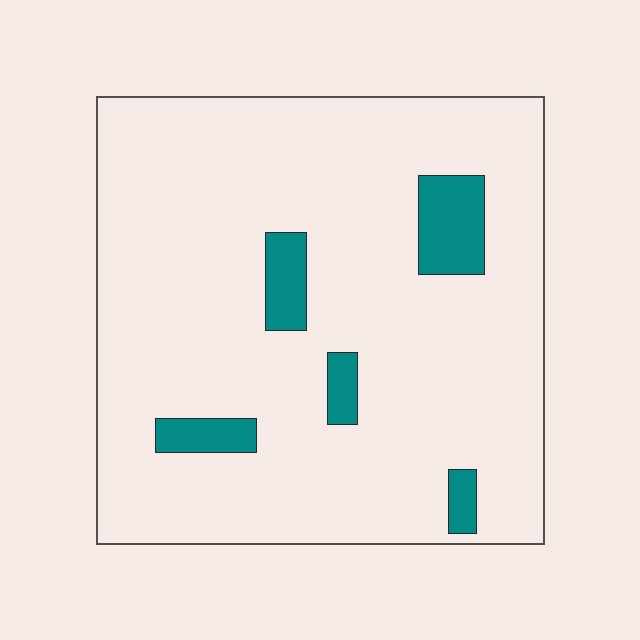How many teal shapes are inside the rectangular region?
5.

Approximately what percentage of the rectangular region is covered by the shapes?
Approximately 10%.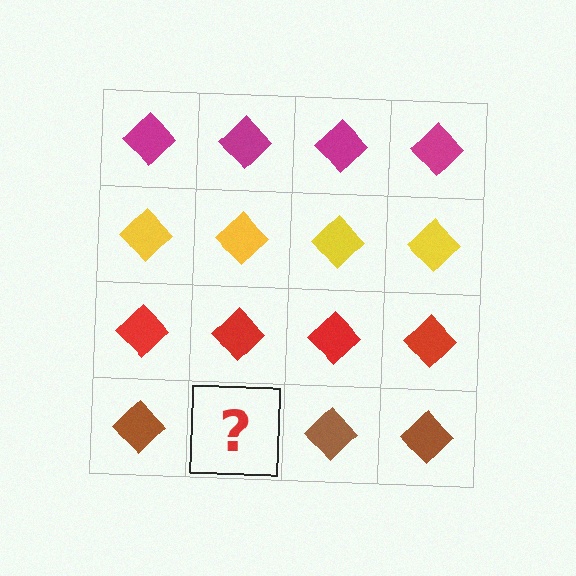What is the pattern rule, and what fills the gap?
The rule is that each row has a consistent color. The gap should be filled with a brown diamond.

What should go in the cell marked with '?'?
The missing cell should contain a brown diamond.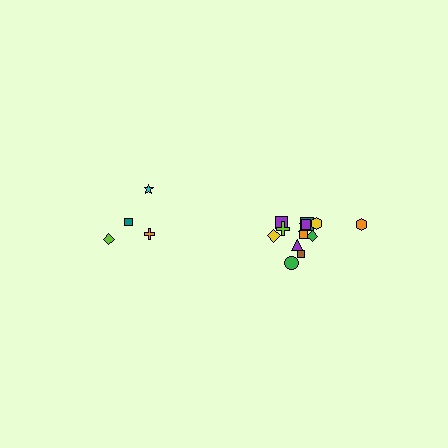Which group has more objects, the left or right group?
The right group.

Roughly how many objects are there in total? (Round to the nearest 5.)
Roughly 20 objects in total.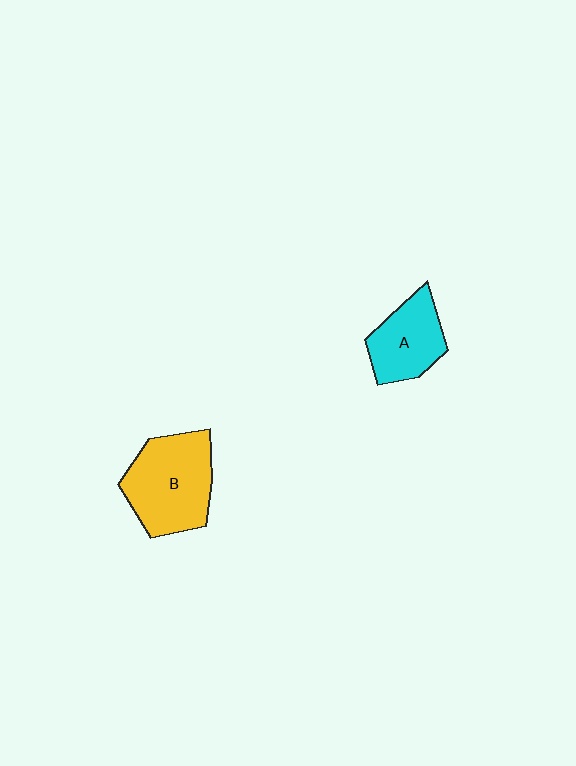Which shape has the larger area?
Shape B (yellow).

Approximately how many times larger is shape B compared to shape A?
Approximately 1.5 times.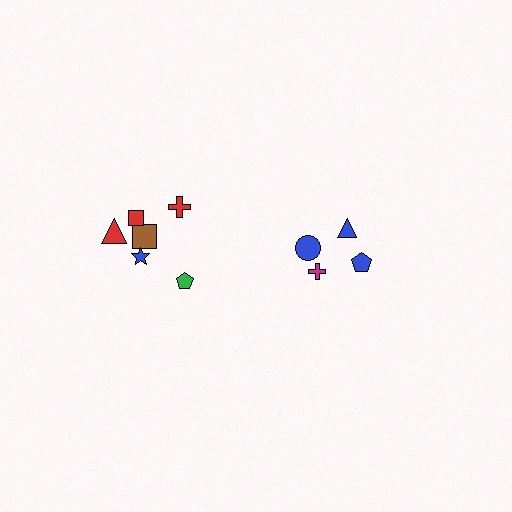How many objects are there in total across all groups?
There are 10 objects.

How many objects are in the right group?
There are 4 objects.